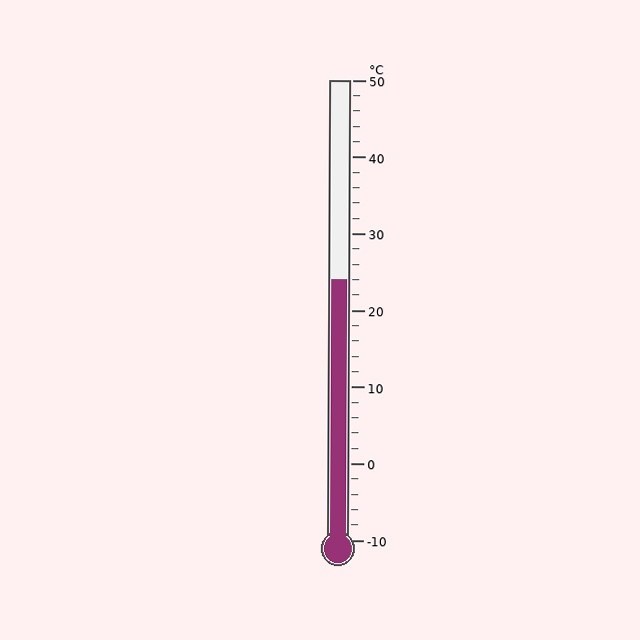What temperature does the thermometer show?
The thermometer shows approximately 24°C.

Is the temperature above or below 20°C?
The temperature is above 20°C.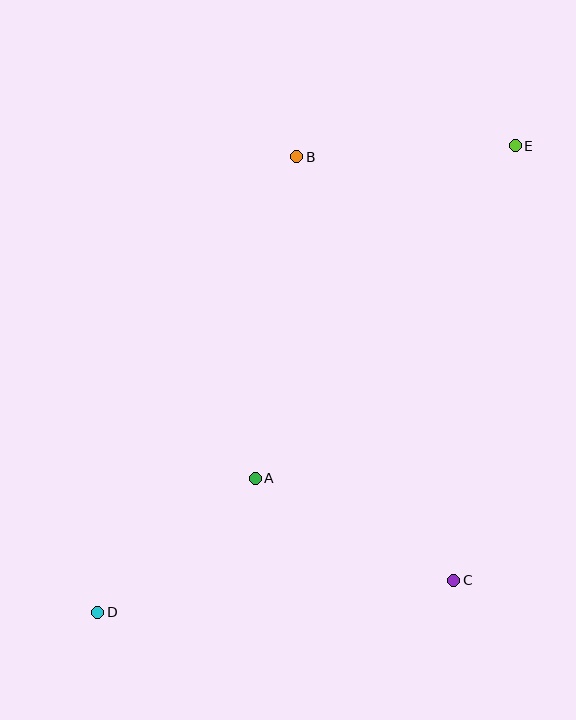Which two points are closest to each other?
Points A and D are closest to each other.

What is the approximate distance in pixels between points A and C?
The distance between A and C is approximately 223 pixels.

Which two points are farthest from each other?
Points D and E are farthest from each other.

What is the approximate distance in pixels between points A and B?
The distance between A and B is approximately 324 pixels.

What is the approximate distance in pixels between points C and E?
The distance between C and E is approximately 439 pixels.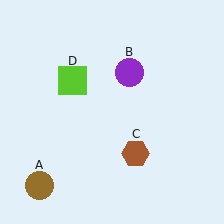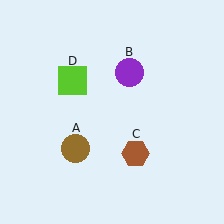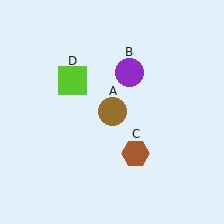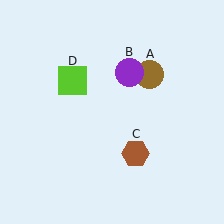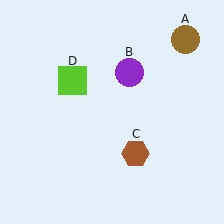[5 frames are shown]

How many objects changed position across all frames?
1 object changed position: brown circle (object A).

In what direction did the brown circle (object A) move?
The brown circle (object A) moved up and to the right.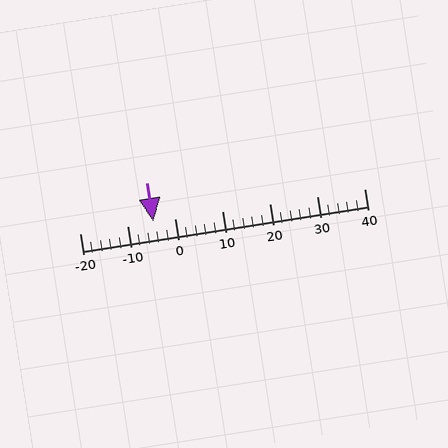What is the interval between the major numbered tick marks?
The major tick marks are spaced 10 units apart.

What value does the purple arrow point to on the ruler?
The purple arrow points to approximately -4.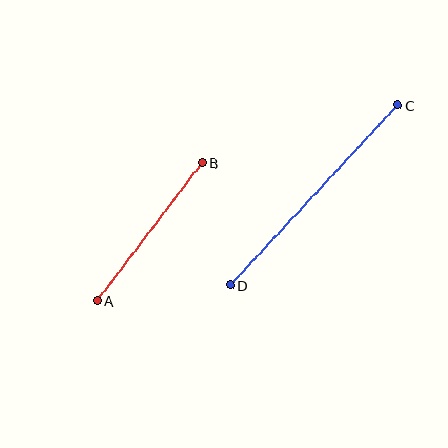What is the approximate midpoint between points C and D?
The midpoint is at approximately (314, 195) pixels.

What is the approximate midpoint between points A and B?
The midpoint is at approximately (150, 232) pixels.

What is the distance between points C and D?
The distance is approximately 246 pixels.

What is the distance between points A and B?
The distance is approximately 173 pixels.